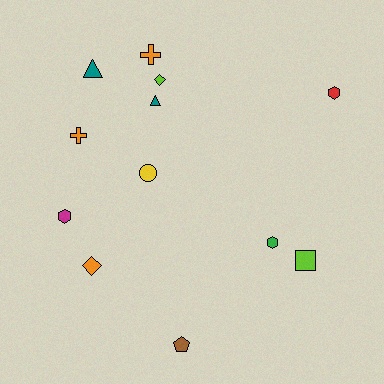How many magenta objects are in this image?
There is 1 magenta object.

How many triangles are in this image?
There are 2 triangles.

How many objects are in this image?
There are 12 objects.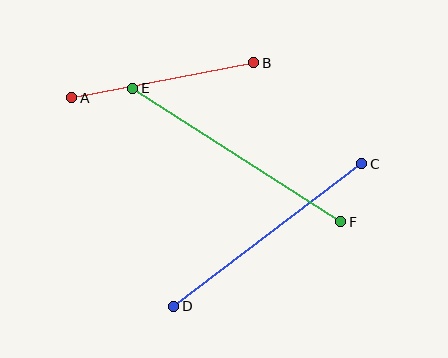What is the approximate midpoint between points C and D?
The midpoint is at approximately (268, 235) pixels.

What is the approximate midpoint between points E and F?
The midpoint is at approximately (237, 155) pixels.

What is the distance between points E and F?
The distance is approximately 247 pixels.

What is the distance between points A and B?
The distance is approximately 186 pixels.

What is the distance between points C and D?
The distance is approximately 236 pixels.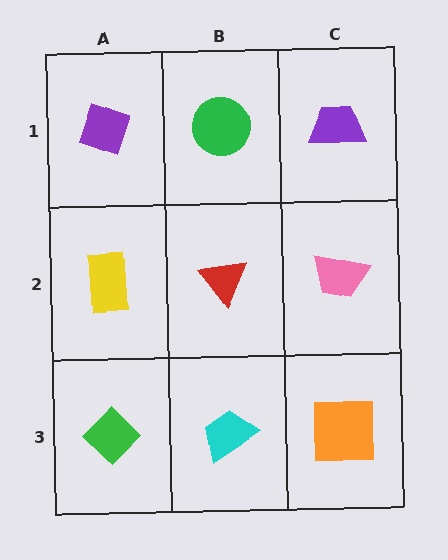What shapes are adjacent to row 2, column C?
A purple trapezoid (row 1, column C), an orange square (row 3, column C), a red triangle (row 2, column B).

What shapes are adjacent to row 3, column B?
A red triangle (row 2, column B), a green diamond (row 3, column A), an orange square (row 3, column C).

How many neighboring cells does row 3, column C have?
2.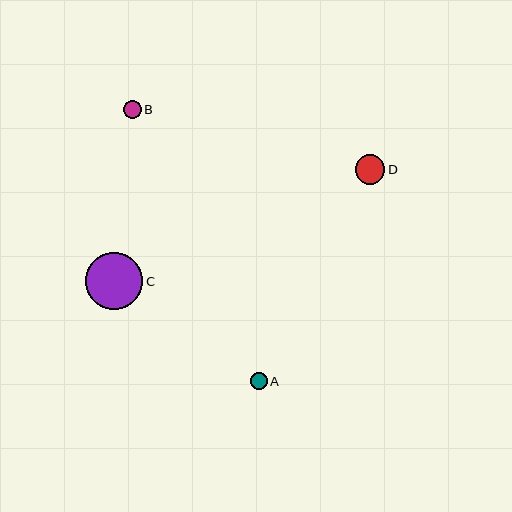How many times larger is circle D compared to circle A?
Circle D is approximately 1.7 times the size of circle A.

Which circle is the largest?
Circle C is the largest with a size of approximately 57 pixels.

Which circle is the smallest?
Circle A is the smallest with a size of approximately 17 pixels.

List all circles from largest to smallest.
From largest to smallest: C, D, B, A.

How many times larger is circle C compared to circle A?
Circle C is approximately 3.3 times the size of circle A.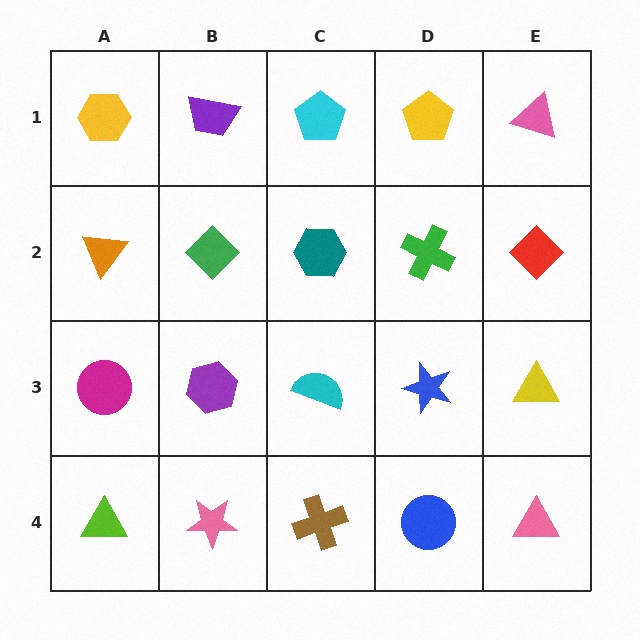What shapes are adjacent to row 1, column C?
A teal hexagon (row 2, column C), a purple trapezoid (row 1, column B), a yellow pentagon (row 1, column D).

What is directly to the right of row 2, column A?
A green diamond.